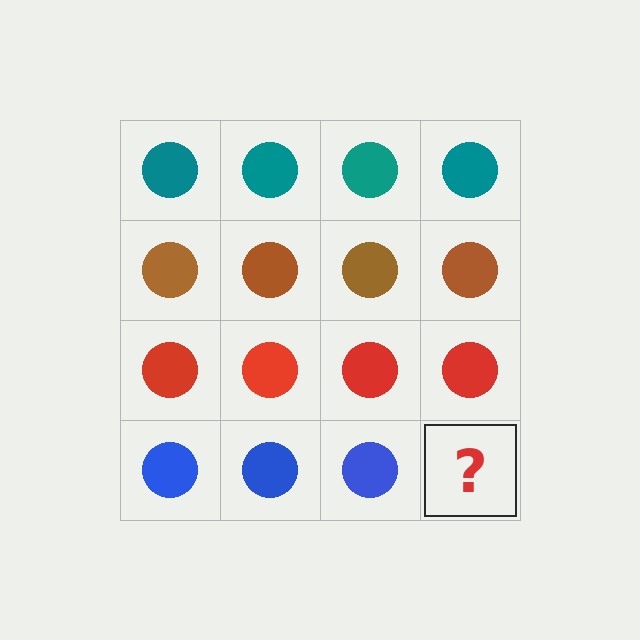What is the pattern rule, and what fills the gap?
The rule is that each row has a consistent color. The gap should be filled with a blue circle.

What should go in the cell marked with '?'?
The missing cell should contain a blue circle.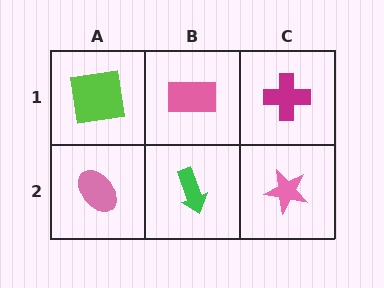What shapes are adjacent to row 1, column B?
A green arrow (row 2, column B), a lime square (row 1, column A), a magenta cross (row 1, column C).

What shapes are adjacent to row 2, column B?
A pink rectangle (row 1, column B), a pink ellipse (row 2, column A), a pink star (row 2, column C).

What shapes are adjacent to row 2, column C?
A magenta cross (row 1, column C), a green arrow (row 2, column B).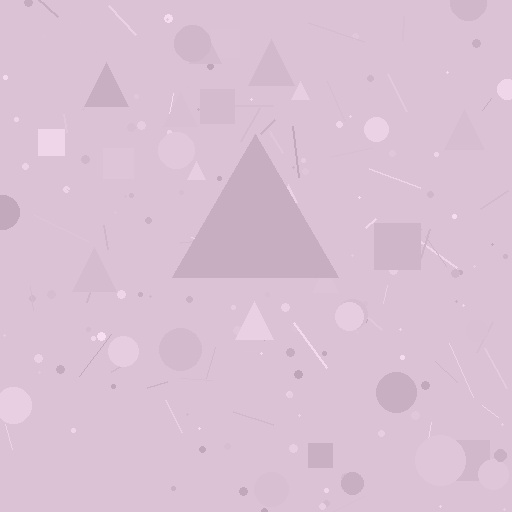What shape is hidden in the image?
A triangle is hidden in the image.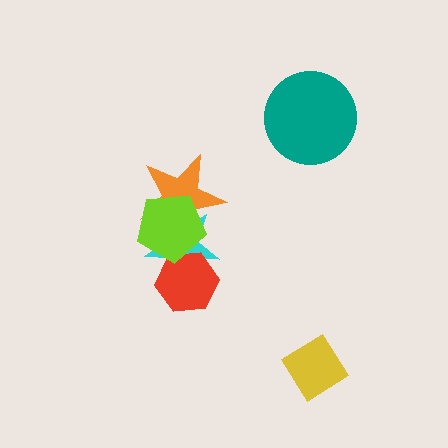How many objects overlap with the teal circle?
0 objects overlap with the teal circle.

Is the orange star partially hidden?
Yes, it is partially covered by another shape.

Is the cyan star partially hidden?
Yes, it is partially covered by another shape.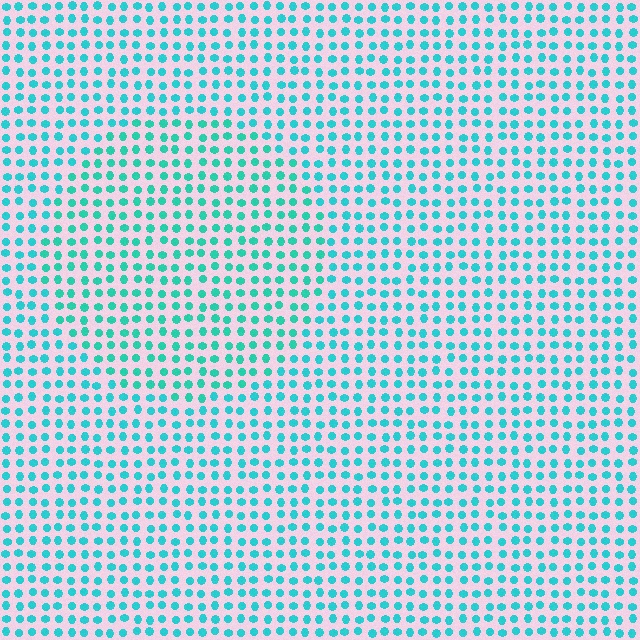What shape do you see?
I see a circle.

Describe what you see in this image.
The image is filled with small cyan elements in a uniform arrangement. A circle-shaped region is visible where the elements are tinted to a slightly different hue, forming a subtle color boundary.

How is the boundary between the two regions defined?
The boundary is defined purely by a slight shift in hue (about 15 degrees). Spacing, size, and orientation are identical on both sides.